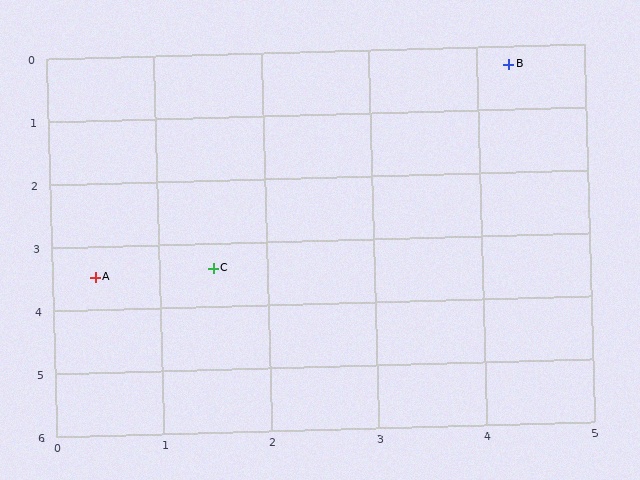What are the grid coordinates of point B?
Point B is at approximately (4.3, 0.3).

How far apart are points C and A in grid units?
Points C and A are about 1.1 grid units apart.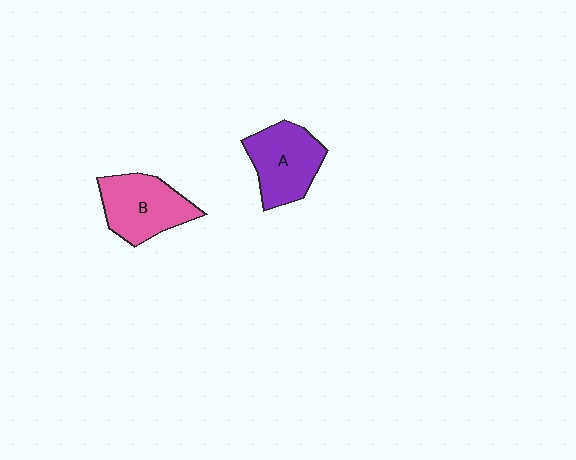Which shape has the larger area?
Shape B (pink).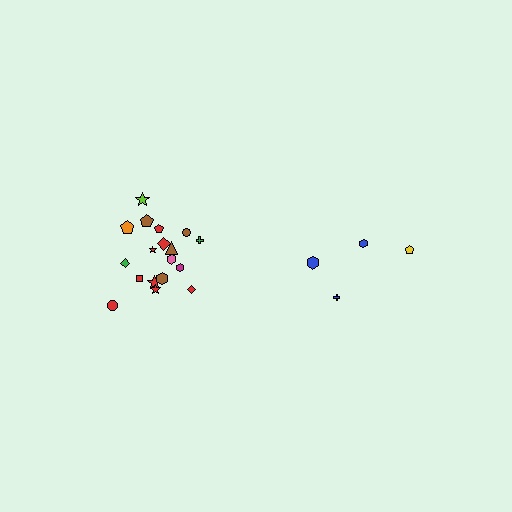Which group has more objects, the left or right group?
The left group.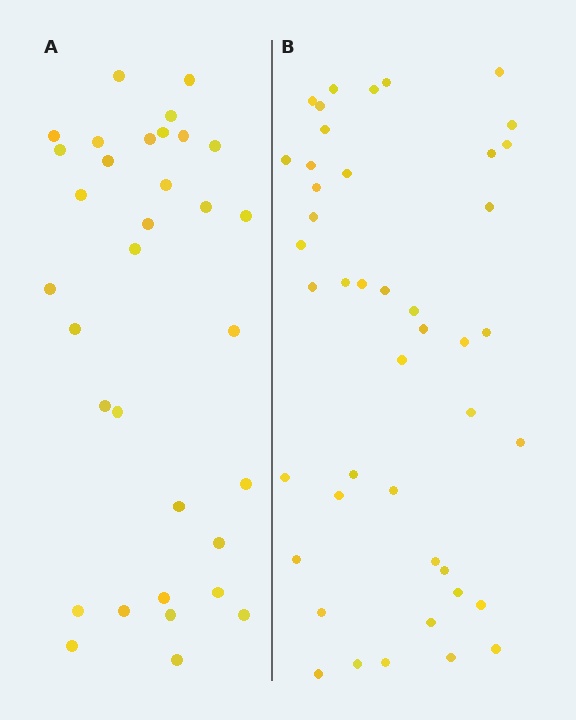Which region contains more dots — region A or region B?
Region B (the right region) has more dots.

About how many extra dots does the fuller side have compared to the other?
Region B has roughly 12 or so more dots than region A.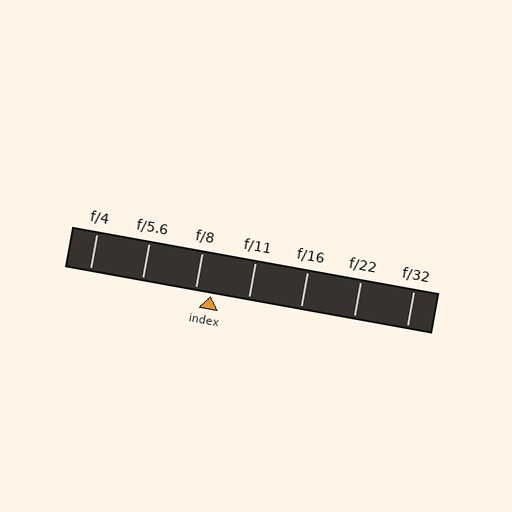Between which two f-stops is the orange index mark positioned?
The index mark is between f/8 and f/11.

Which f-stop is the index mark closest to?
The index mark is closest to f/8.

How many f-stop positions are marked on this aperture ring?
There are 7 f-stop positions marked.